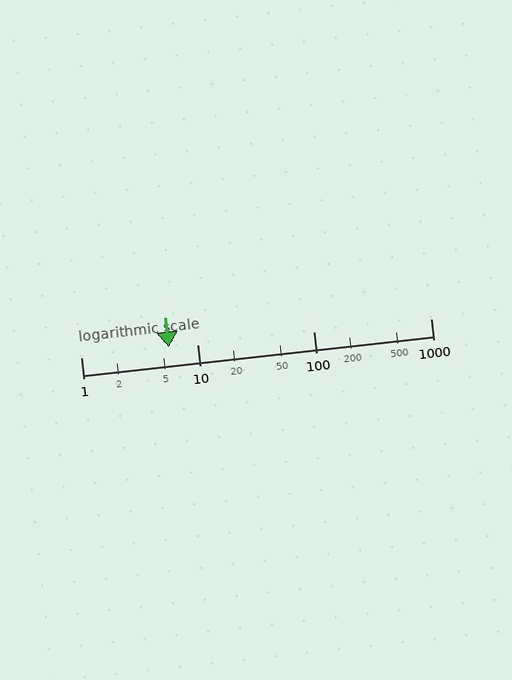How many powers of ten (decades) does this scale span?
The scale spans 3 decades, from 1 to 1000.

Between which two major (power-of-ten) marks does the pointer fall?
The pointer is between 1 and 10.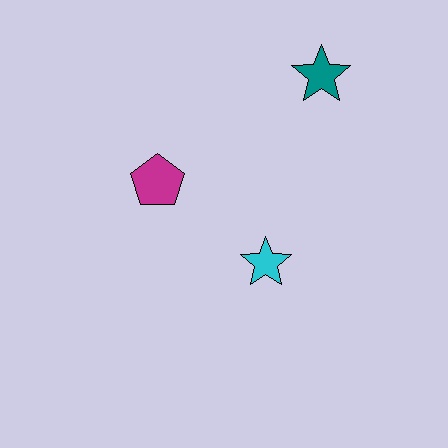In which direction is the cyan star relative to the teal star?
The cyan star is below the teal star.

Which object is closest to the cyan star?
The magenta pentagon is closest to the cyan star.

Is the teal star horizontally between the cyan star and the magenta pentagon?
No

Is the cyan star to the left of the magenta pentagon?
No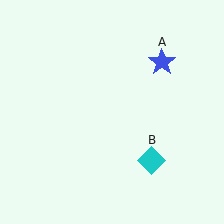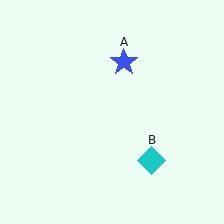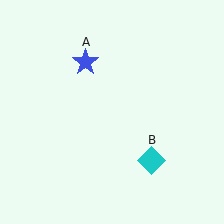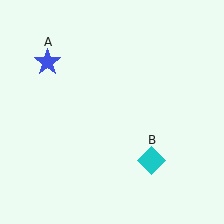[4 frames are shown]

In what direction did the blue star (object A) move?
The blue star (object A) moved left.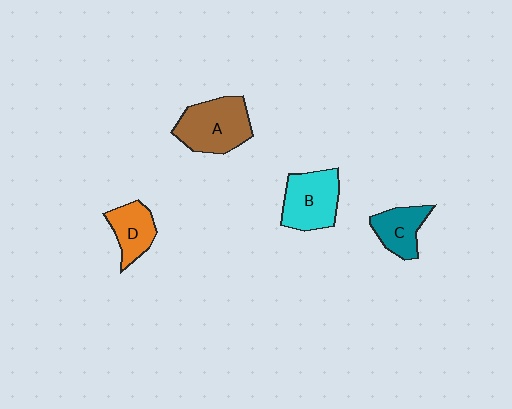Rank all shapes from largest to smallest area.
From largest to smallest: A (brown), B (cyan), C (teal), D (orange).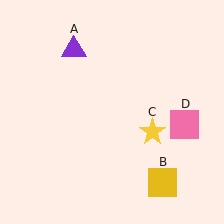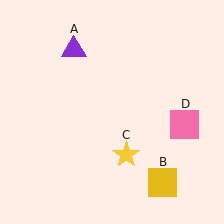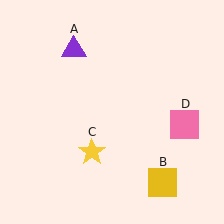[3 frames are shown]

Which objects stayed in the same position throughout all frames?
Purple triangle (object A) and yellow square (object B) and pink square (object D) remained stationary.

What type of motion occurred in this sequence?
The yellow star (object C) rotated clockwise around the center of the scene.